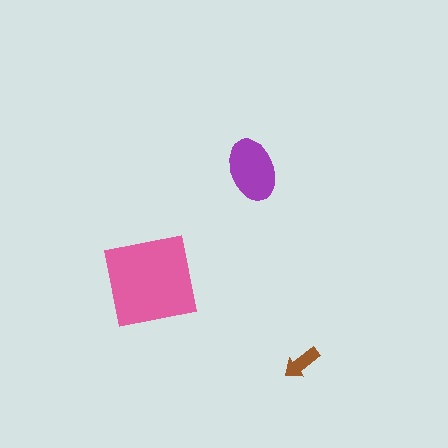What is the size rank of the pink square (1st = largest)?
1st.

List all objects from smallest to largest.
The brown arrow, the purple ellipse, the pink square.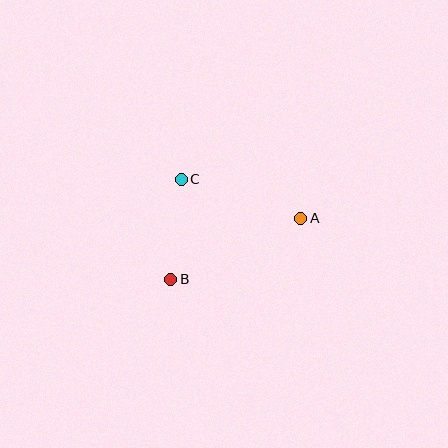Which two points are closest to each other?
Points B and C are closest to each other.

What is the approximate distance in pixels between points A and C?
The distance between A and C is approximately 126 pixels.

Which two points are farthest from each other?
Points A and B are farthest from each other.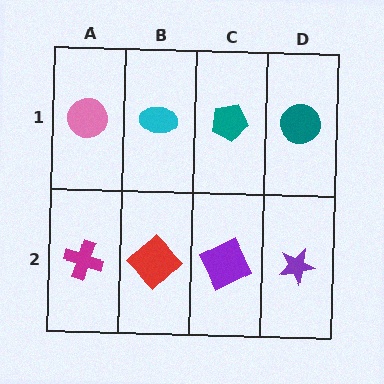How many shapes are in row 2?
4 shapes.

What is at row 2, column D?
A purple star.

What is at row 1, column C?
A teal pentagon.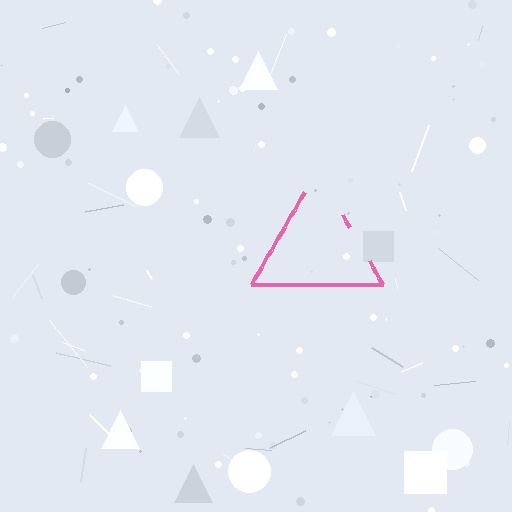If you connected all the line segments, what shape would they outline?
They would outline a triangle.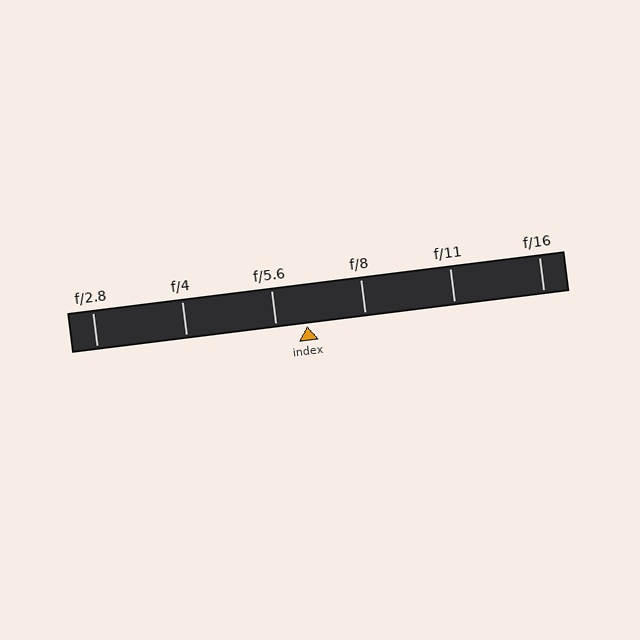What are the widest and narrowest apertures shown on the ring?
The widest aperture shown is f/2.8 and the narrowest is f/16.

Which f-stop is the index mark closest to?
The index mark is closest to f/5.6.